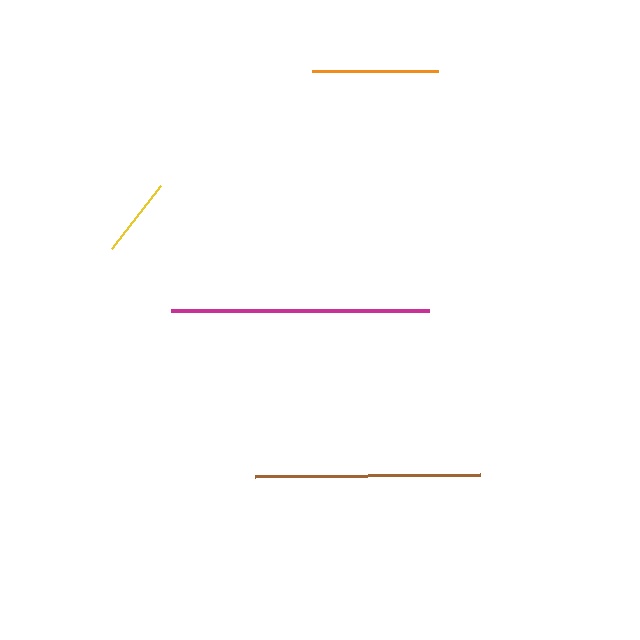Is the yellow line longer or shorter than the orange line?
The orange line is longer than the yellow line.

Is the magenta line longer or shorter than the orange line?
The magenta line is longer than the orange line.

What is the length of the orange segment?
The orange segment is approximately 126 pixels long.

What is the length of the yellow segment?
The yellow segment is approximately 79 pixels long.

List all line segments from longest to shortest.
From longest to shortest: magenta, brown, orange, yellow.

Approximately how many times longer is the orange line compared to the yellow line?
The orange line is approximately 1.6 times the length of the yellow line.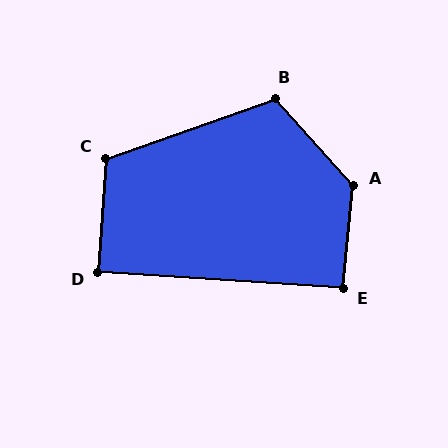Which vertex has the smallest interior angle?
D, at approximately 90 degrees.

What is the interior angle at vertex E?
Approximately 92 degrees (approximately right).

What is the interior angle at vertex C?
Approximately 113 degrees (obtuse).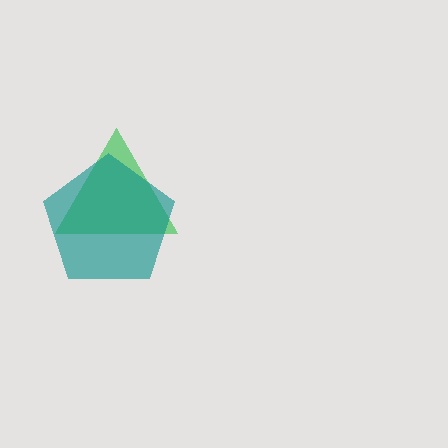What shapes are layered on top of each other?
The layered shapes are: a green triangle, a teal pentagon.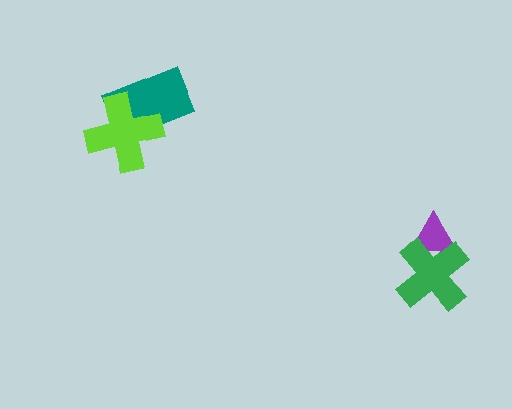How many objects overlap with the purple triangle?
1 object overlaps with the purple triangle.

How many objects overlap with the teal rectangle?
1 object overlaps with the teal rectangle.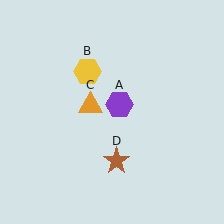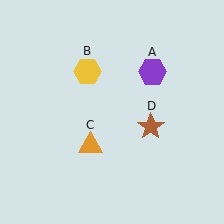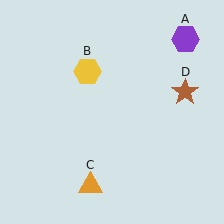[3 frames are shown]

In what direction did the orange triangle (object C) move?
The orange triangle (object C) moved down.